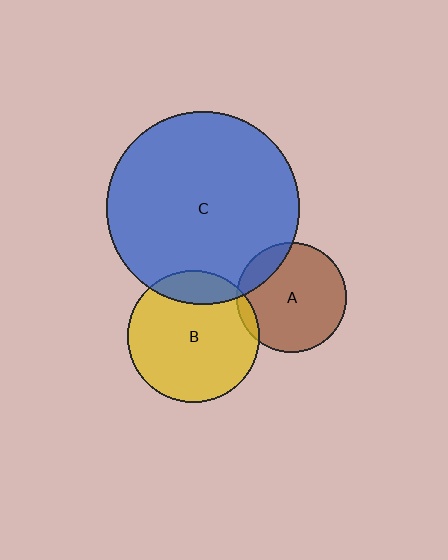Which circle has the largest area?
Circle C (blue).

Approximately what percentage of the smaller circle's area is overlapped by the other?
Approximately 5%.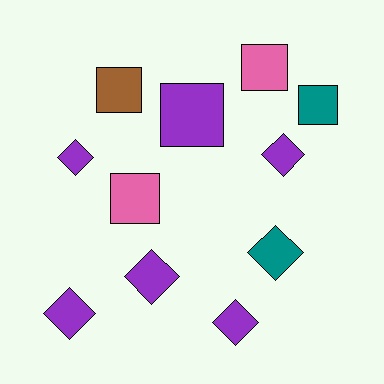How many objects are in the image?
There are 11 objects.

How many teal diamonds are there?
There is 1 teal diamond.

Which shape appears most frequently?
Diamond, with 6 objects.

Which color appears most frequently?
Purple, with 6 objects.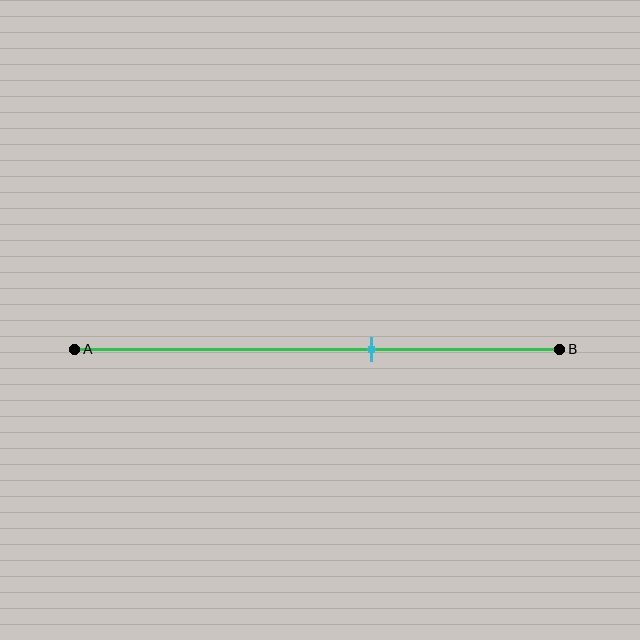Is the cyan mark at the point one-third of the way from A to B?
No, the mark is at about 60% from A, not at the 33% one-third point.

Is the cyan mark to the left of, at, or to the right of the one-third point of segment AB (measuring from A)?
The cyan mark is to the right of the one-third point of segment AB.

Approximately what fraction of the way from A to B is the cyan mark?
The cyan mark is approximately 60% of the way from A to B.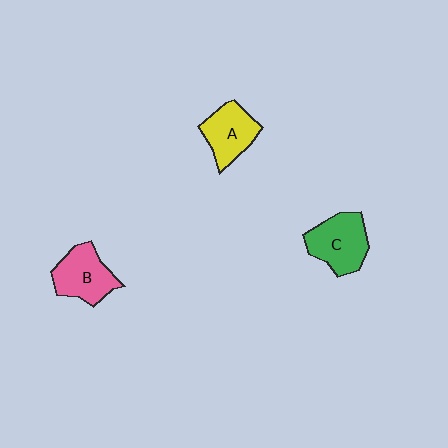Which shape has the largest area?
Shape C (green).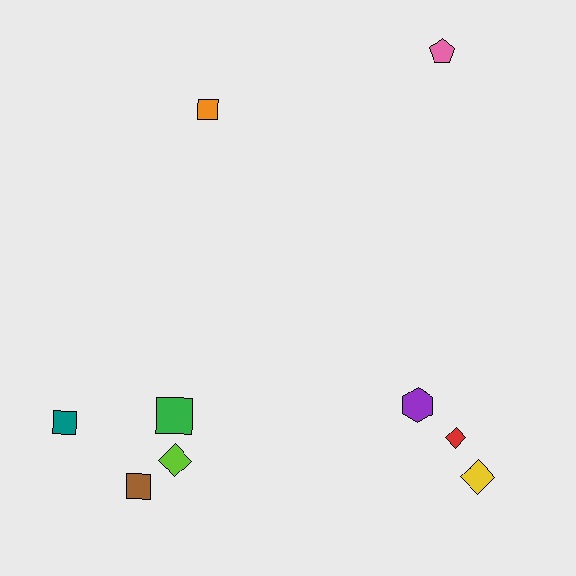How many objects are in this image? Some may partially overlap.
There are 9 objects.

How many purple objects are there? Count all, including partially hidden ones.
There is 1 purple object.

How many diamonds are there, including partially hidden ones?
There are 3 diamonds.